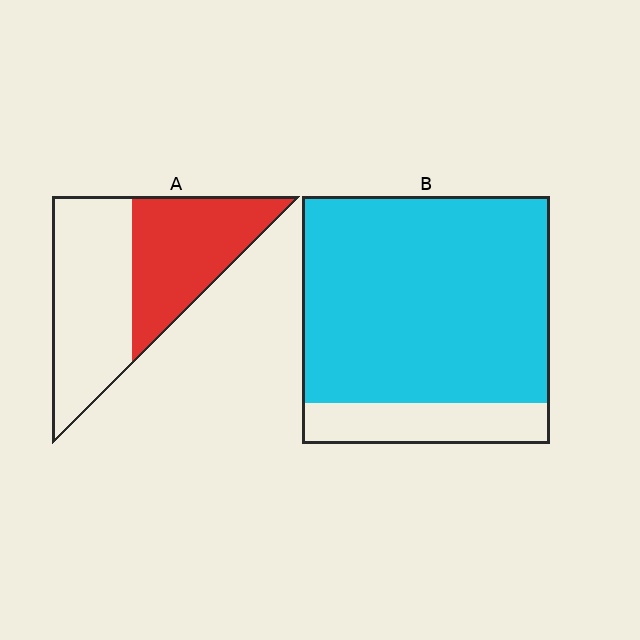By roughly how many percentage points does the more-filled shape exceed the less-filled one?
By roughly 35 percentage points (B over A).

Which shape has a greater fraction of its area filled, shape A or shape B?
Shape B.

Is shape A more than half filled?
No.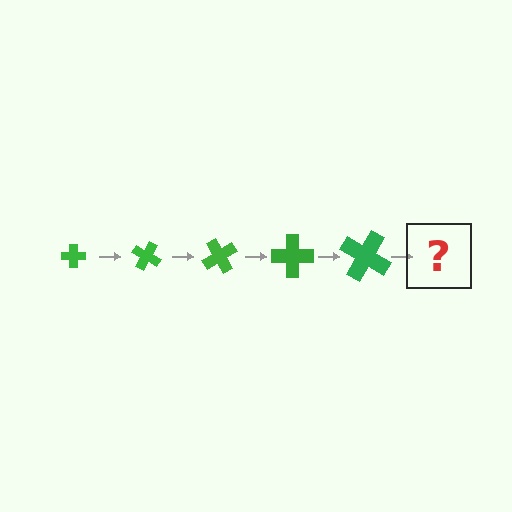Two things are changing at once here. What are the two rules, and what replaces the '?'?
The two rules are that the cross grows larger each step and it rotates 30 degrees each step. The '?' should be a cross, larger than the previous one and rotated 150 degrees from the start.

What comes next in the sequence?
The next element should be a cross, larger than the previous one and rotated 150 degrees from the start.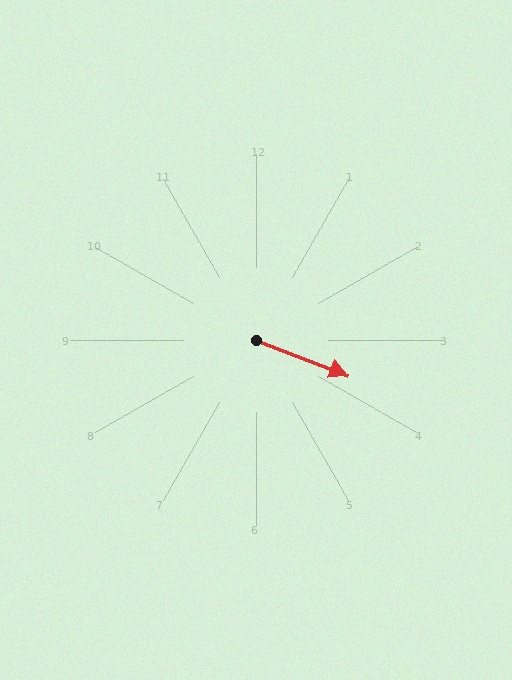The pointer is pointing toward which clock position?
Roughly 4 o'clock.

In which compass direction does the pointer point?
East.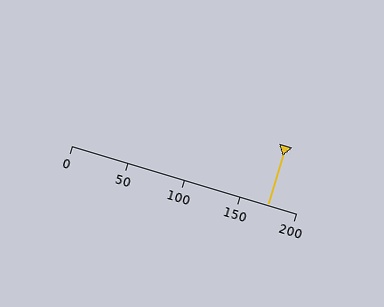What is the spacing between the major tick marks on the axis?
The major ticks are spaced 50 apart.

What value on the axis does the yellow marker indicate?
The marker indicates approximately 175.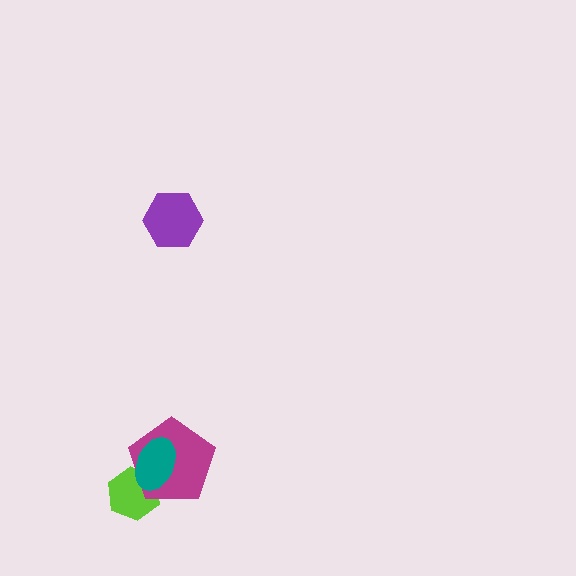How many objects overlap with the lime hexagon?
2 objects overlap with the lime hexagon.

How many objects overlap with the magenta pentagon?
2 objects overlap with the magenta pentagon.